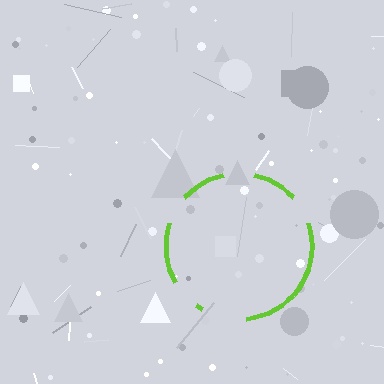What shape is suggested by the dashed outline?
The dashed outline suggests a circle.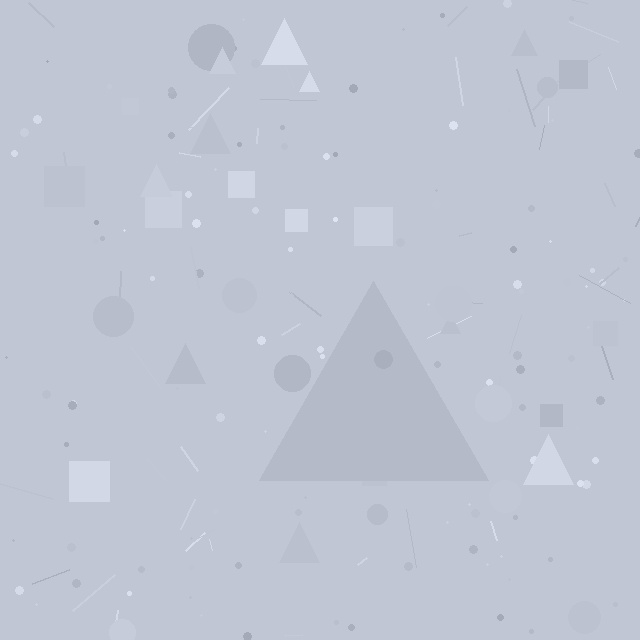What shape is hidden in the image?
A triangle is hidden in the image.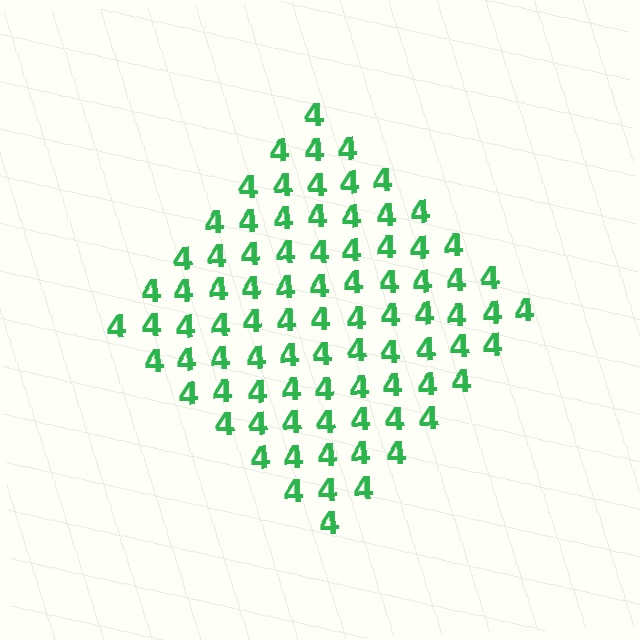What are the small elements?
The small elements are digit 4's.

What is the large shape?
The large shape is a diamond.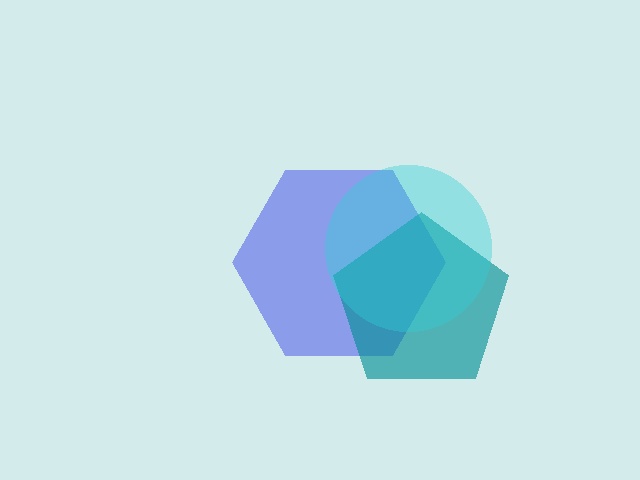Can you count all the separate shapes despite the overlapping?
Yes, there are 3 separate shapes.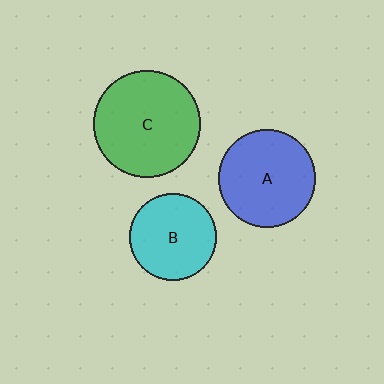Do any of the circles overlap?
No, none of the circles overlap.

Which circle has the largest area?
Circle C (green).